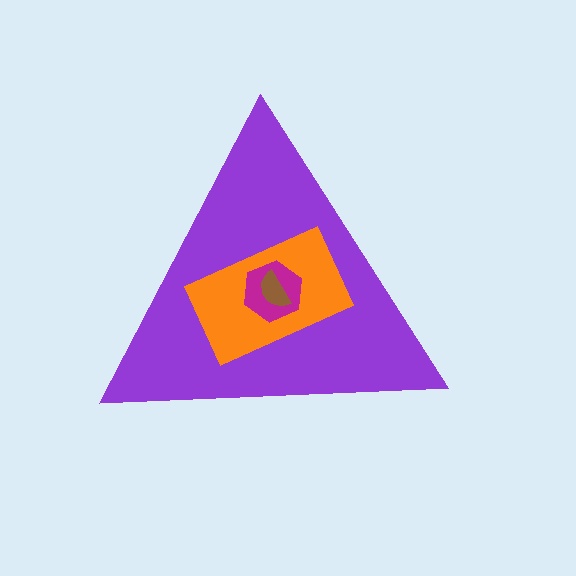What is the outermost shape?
The purple triangle.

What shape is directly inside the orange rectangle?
The magenta hexagon.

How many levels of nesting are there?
4.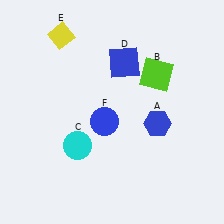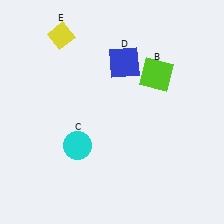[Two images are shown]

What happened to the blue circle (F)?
The blue circle (F) was removed in Image 2. It was in the bottom-left area of Image 1.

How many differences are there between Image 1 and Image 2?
There are 2 differences between the two images.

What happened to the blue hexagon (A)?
The blue hexagon (A) was removed in Image 2. It was in the bottom-right area of Image 1.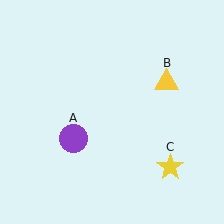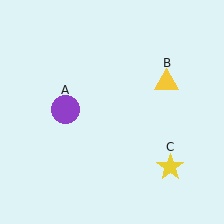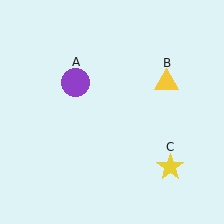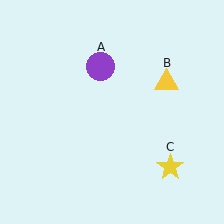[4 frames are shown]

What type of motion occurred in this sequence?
The purple circle (object A) rotated clockwise around the center of the scene.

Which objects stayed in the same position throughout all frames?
Yellow triangle (object B) and yellow star (object C) remained stationary.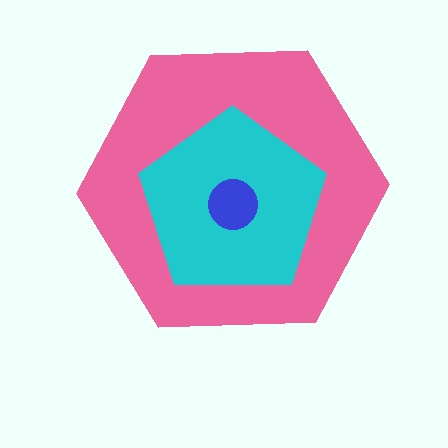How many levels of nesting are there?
3.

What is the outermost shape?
The pink hexagon.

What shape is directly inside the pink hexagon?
The cyan pentagon.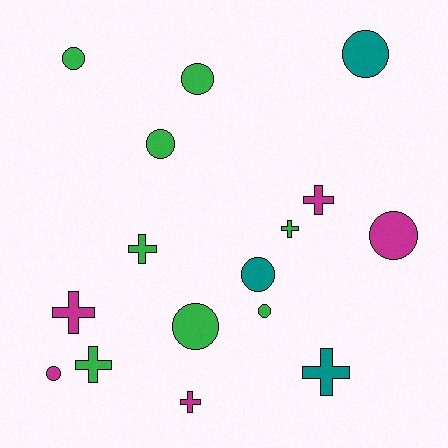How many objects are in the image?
There are 16 objects.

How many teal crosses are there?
There is 1 teal cross.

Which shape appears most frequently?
Circle, with 9 objects.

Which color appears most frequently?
Green, with 8 objects.